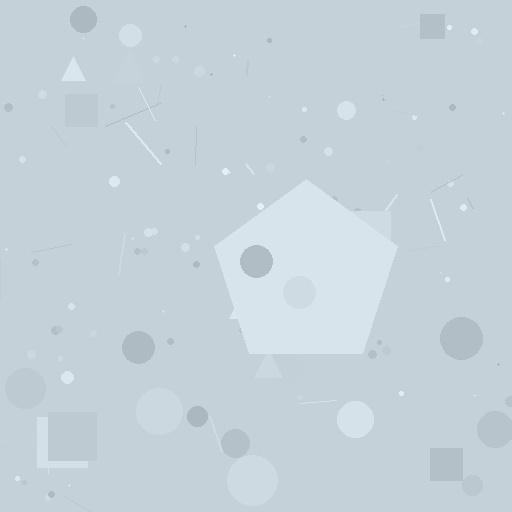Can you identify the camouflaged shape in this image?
The camouflaged shape is a pentagon.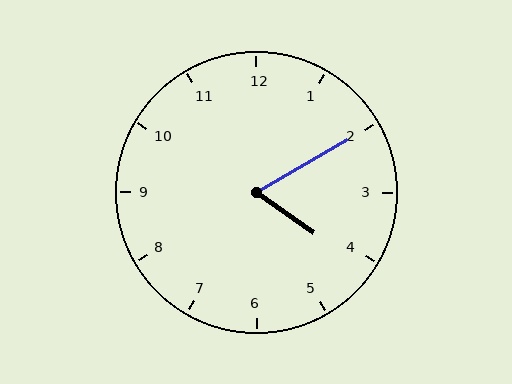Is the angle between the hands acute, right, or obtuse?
It is acute.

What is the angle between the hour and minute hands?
Approximately 65 degrees.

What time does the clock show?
4:10.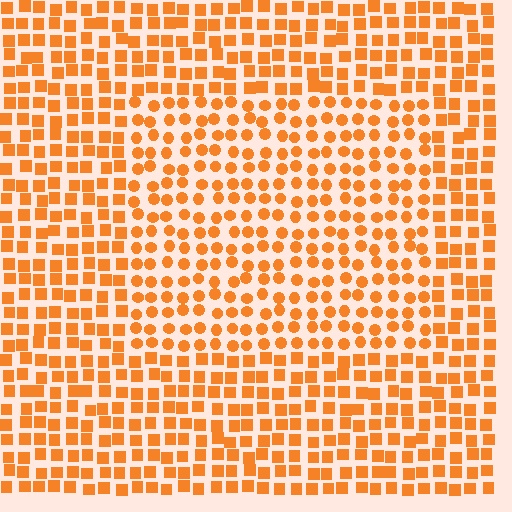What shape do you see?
I see a rectangle.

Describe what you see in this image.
The image is filled with small orange elements arranged in a uniform grid. A rectangle-shaped region contains circles, while the surrounding area contains squares. The boundary is defined purely by the change in element shape.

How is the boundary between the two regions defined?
The boundary is defined by a change in element shape: circles inside vs. squares outside. All elements share the same color and spacing.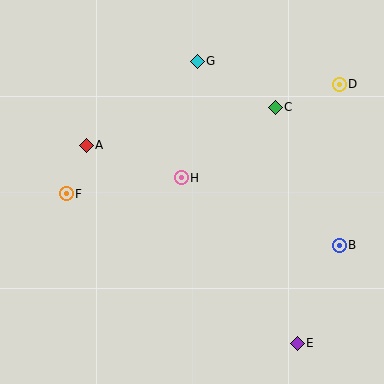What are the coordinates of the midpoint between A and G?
The midpoint between A and G is at (142, 103).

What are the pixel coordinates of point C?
Point C is at (275, 107).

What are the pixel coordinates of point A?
Point A is at (86, 145).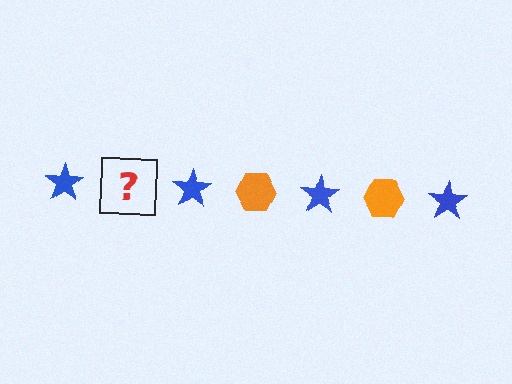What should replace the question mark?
The question mark should be replaced with an orange hexagon.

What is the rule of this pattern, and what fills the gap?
The rule is that the pattern alternates between blue star and orange hexagon. The gap should be filled with an orange hexagon.